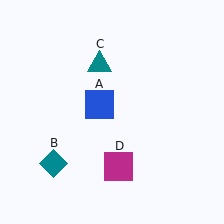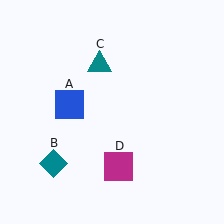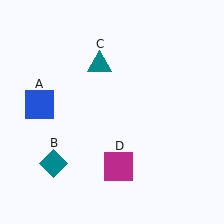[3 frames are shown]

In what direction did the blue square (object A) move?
The blue square (object A) moved left.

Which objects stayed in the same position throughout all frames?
Teal diamond (object B) and teal triangle (object C) and magenta square (object D) remained stationary.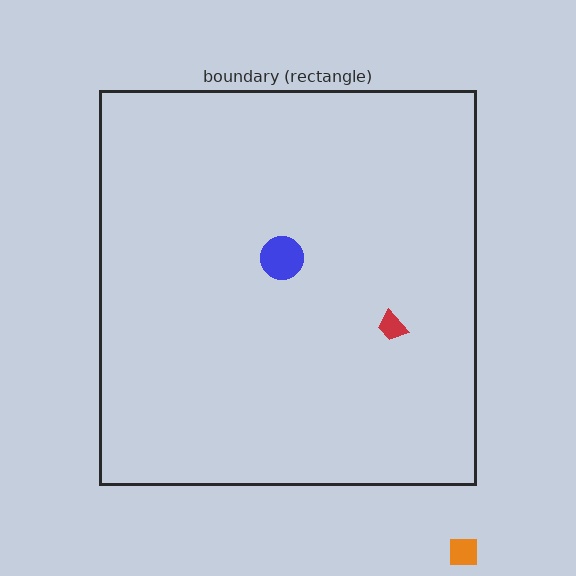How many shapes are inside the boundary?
2 inside, 1 outside.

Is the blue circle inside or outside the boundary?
Inside.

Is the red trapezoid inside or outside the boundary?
Inside.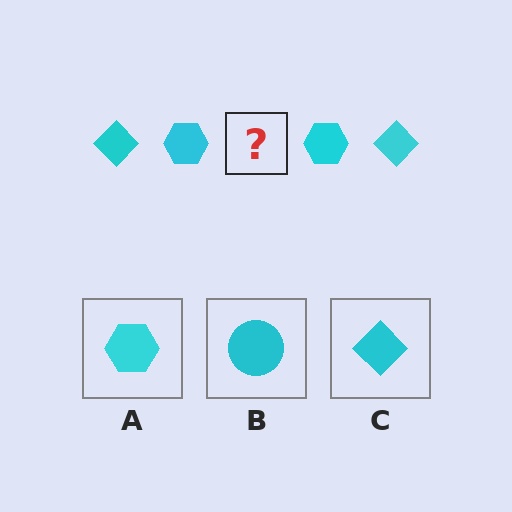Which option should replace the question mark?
Option C.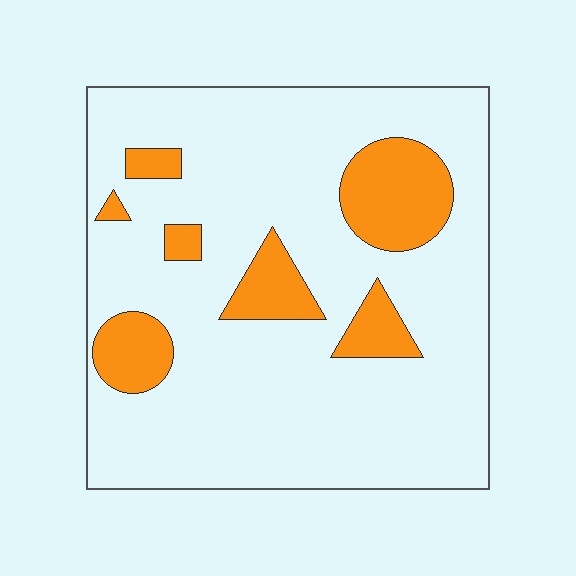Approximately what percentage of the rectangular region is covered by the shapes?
Approximately 15%.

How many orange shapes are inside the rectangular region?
7.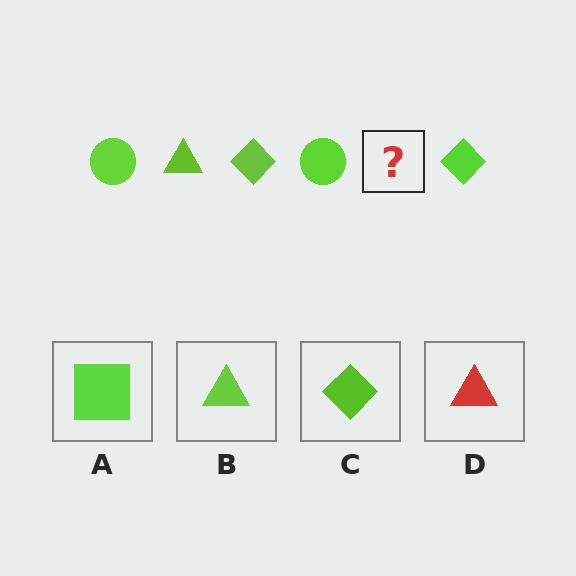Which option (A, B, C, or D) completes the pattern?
B.